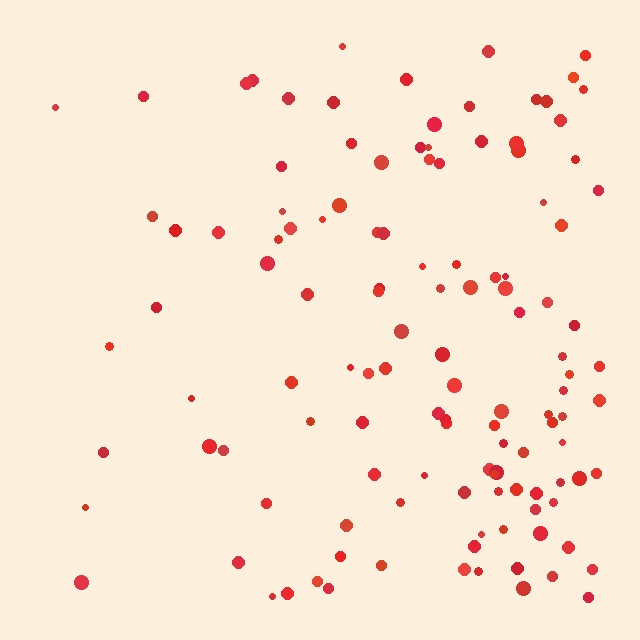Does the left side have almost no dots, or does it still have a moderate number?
Still a moderate number, just noticeably fewer than the right.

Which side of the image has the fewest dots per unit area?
The left.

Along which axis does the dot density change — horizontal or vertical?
Horizontal.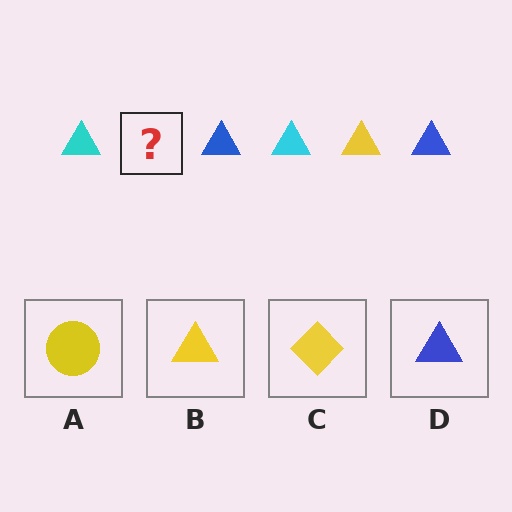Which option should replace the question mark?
Option B.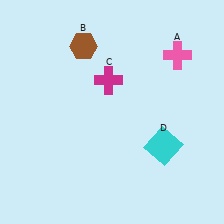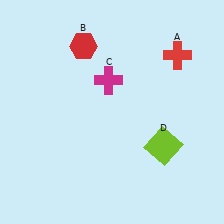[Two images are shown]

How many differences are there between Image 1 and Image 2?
There are 3 differences between the two images.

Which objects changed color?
A changed from pink to red. B changed from brown to red. D changed from cyan to lime.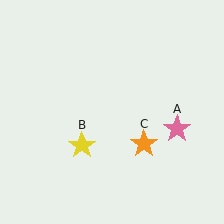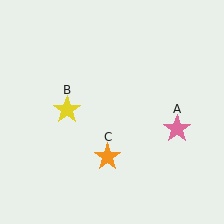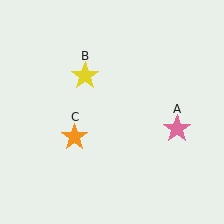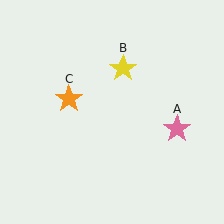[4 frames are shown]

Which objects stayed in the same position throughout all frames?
Pink star (object A) remained stationary.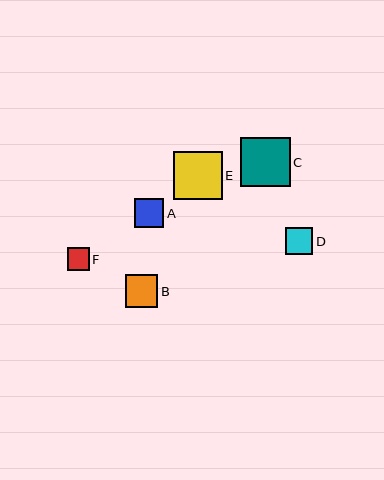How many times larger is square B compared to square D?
Square B is approximately 1.2 times the size of square D.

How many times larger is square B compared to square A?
Square B is approximately 1.1 times the size of square A.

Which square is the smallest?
Square F is the smallest with a size of approximately 22 pixels.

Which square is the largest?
Square C is the largest with a size of approximately 49 pixels.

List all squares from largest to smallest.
From largest to smallest: C, E, B, A, D, F.